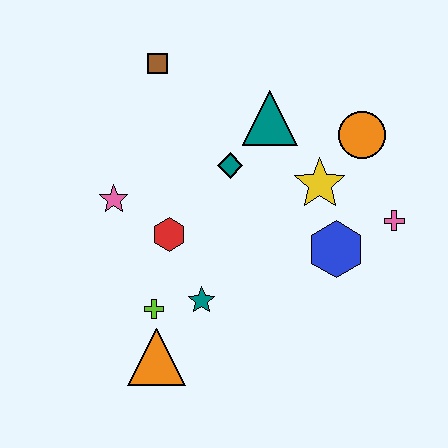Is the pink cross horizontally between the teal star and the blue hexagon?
No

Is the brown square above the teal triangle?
Yes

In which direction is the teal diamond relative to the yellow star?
The teal diamond is to the left of the yellow star.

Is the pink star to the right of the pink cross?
No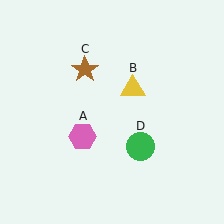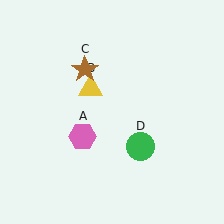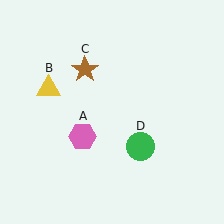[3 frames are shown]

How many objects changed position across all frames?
1 object changed position: yellow triangle (object B).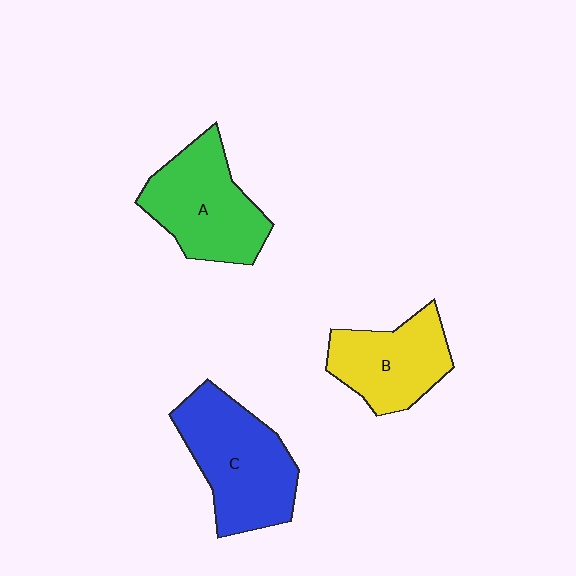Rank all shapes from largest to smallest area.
From largest to smallest: C (blue), A (green), B (yellow).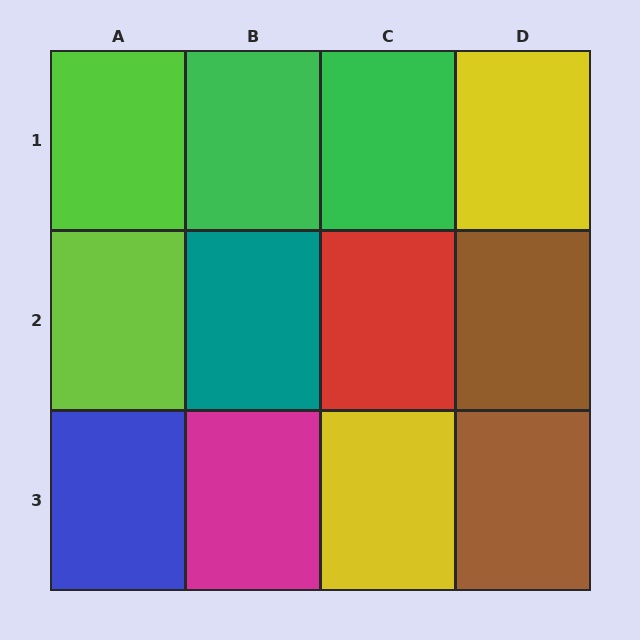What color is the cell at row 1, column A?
Lime.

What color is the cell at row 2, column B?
Teal.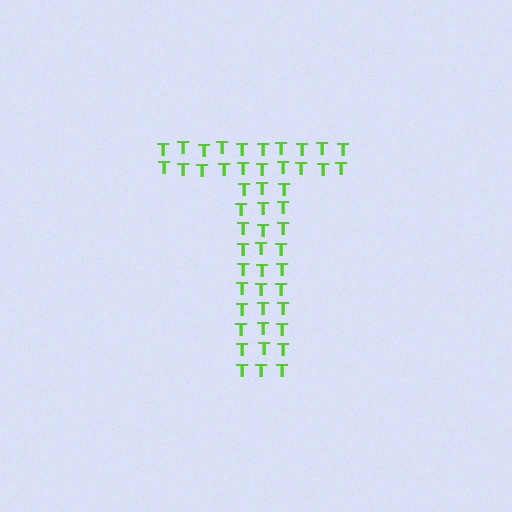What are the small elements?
The small elements are letter T's.